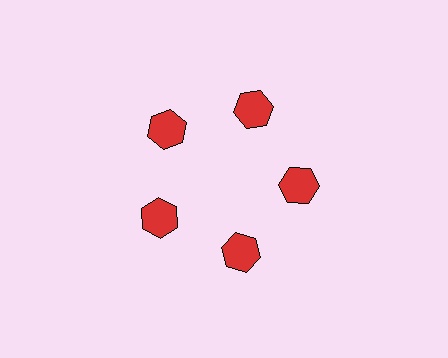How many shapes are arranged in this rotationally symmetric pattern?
There are 5 shapes, arranged in 5 groups of 1.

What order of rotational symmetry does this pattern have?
This pattern has 5-fold rotational symmetry.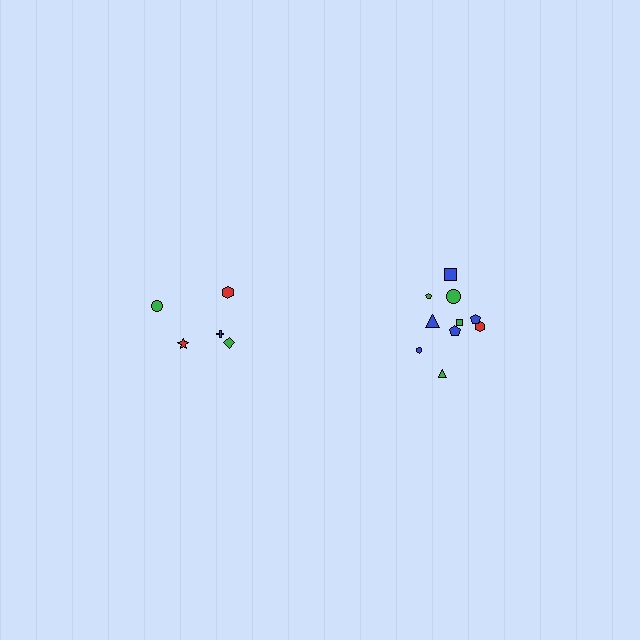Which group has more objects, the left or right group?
The right group.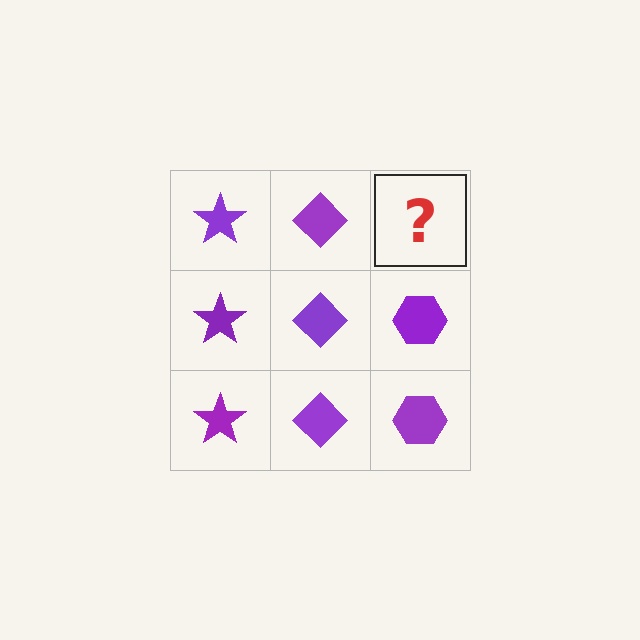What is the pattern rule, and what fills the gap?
The rule is that each column has a consistent shape. The gap should be filled with a purple hexagon.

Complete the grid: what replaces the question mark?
The question mark should be replaced with a purple hexagon.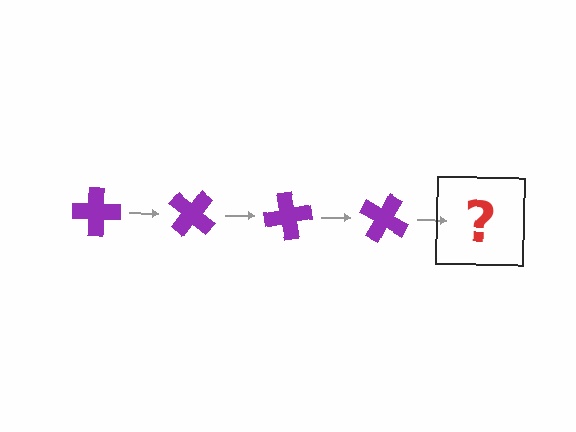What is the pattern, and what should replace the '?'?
The pattern is that the cross rotates 40 degrees each step. The '?' should be a purple cross rotated 160 degrees.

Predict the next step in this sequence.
The next step is a purple cross rotated 160 degrees.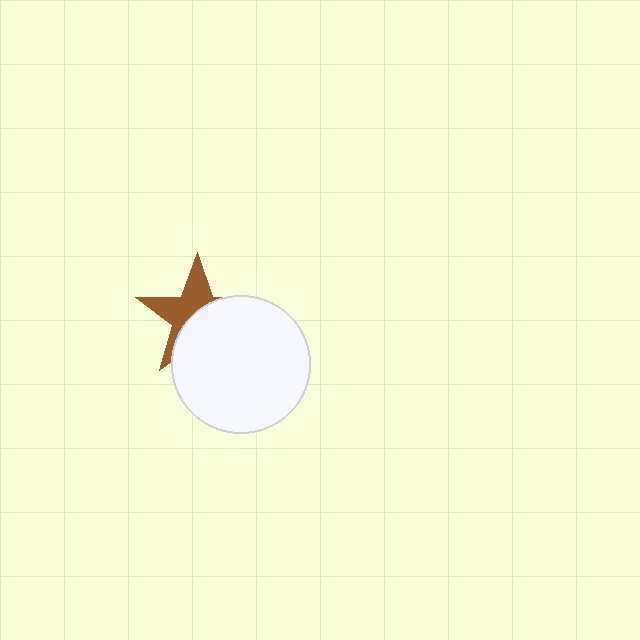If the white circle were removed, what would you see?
You would see the complete brown star.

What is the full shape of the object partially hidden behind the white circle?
The partially hidden object is a brown star.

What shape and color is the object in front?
The object in front is a white circle.